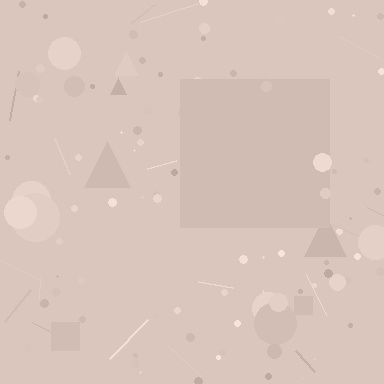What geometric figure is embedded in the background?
A square is embedded in the background.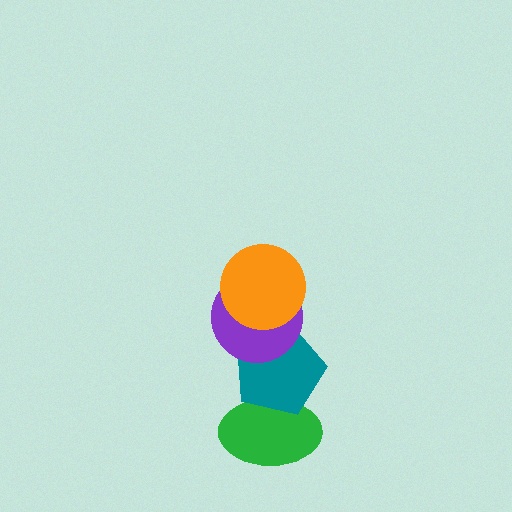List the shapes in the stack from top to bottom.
From top to bottom: the orange circle, the purple circle, the teal pentagon, the green ellipse.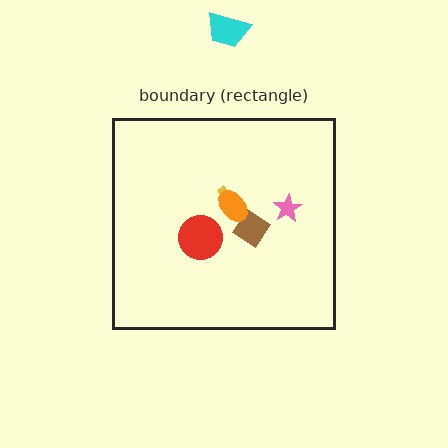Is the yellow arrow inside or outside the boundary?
Inside.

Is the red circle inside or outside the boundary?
Inside.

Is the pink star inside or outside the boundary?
Inside.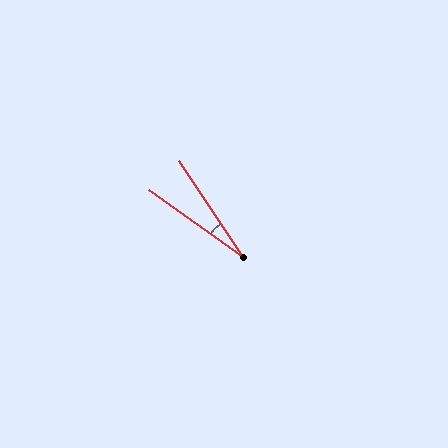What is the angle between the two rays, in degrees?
Approximately 21 degrees.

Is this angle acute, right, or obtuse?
It is acute.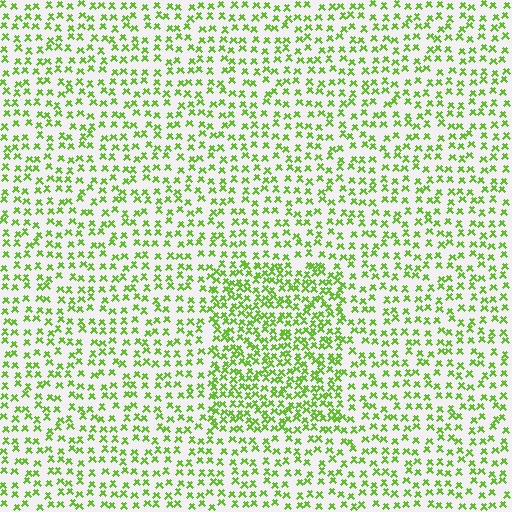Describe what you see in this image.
The image contains small lime elements arranged at two different densities. A rectangle-shaped region is visible where the elements are more densely packed than the surrounding area.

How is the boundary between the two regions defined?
The boundary is defined by a change in element density (approximately 1.8x ratio). All elements are the same color, size, and shape.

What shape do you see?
I see a rectangle.